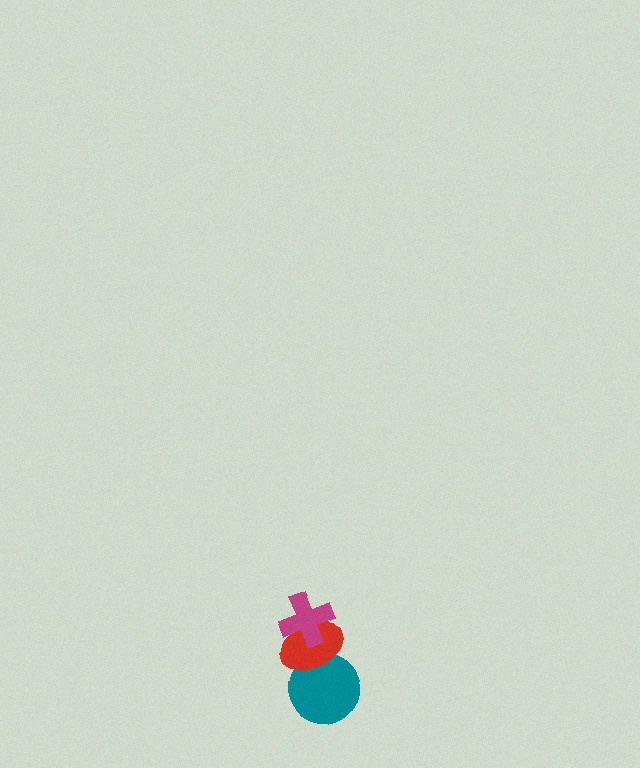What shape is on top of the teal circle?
The red ellipse is on top of the teal circle.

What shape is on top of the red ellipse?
The magenta cross is on top of the red ellipse.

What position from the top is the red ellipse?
The red ellipse is 2nd from the top.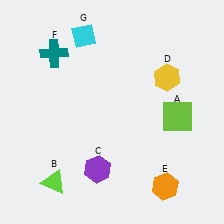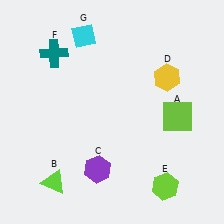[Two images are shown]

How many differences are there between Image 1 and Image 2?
There is 1 difference between the two images.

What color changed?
The hexagon (E) changed from orange in Image 1 to lime in Image 2.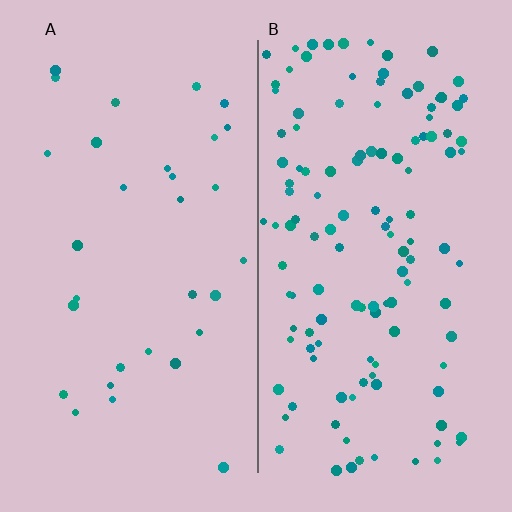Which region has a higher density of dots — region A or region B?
B (the right).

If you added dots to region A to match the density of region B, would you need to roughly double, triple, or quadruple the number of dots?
Approximately quadruple.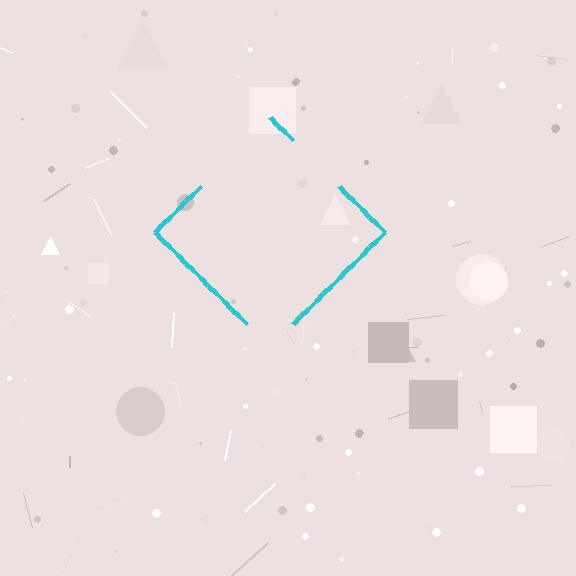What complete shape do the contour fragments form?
The contour fragments form a diamond.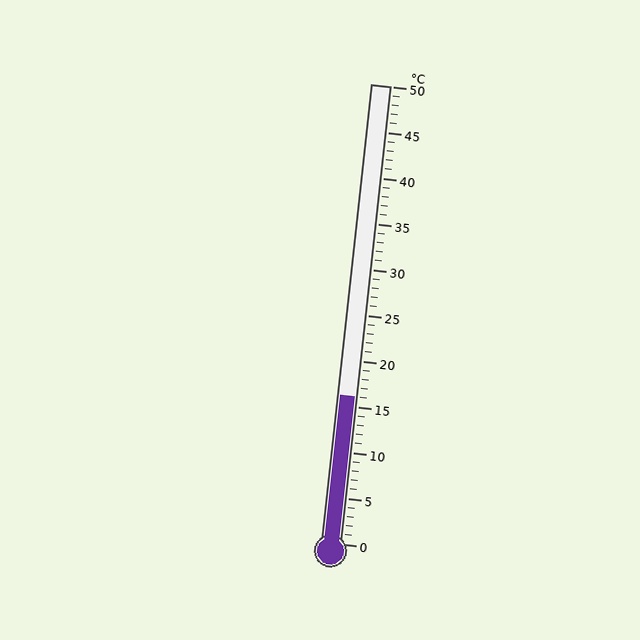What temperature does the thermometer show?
The thermometer shows approximately 16°C.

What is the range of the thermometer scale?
The thermometer scale ranges from 0°C to 50°C.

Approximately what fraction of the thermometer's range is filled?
The thermometer is filled to approximately 30% of its range.